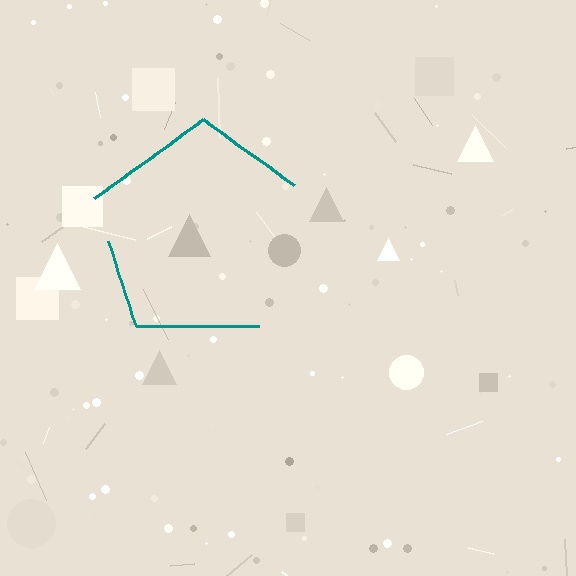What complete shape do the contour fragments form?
The contour fragments form a pentagon.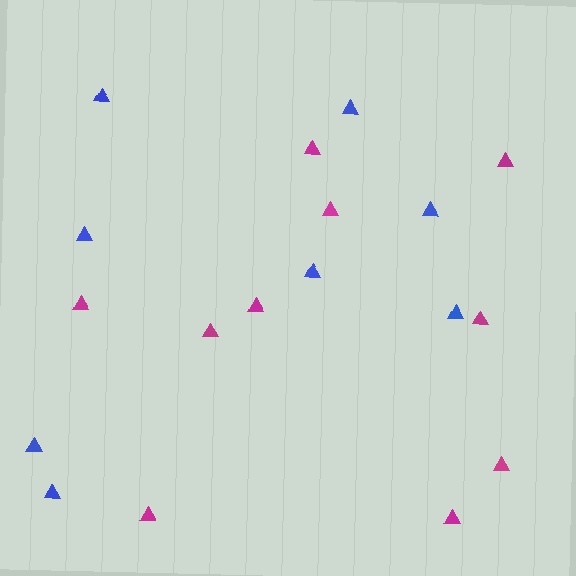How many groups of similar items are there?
There are 2 groups: one group of blue triangles (8) and one group of magenta triangles (10).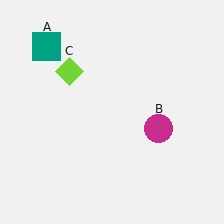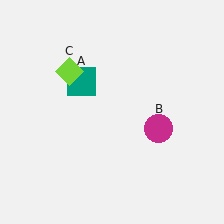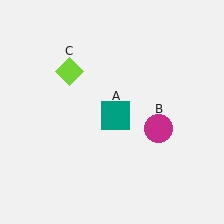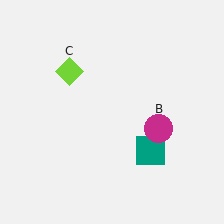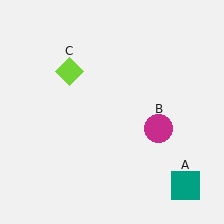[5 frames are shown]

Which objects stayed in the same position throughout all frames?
Magenta circle (object B) and lime diamond (object C) remained stationary.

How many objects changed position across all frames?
1 object changed position: teal square (object A).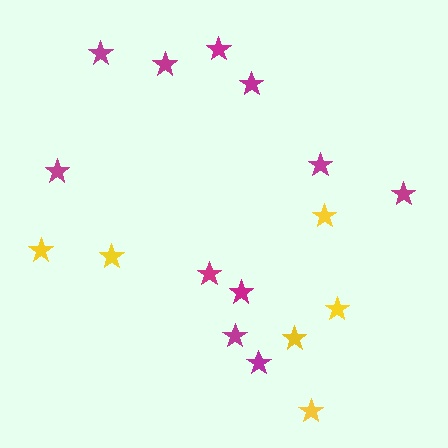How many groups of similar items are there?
There are 2 groups: one group of yellow stars (6) and one group of magenta stars (11).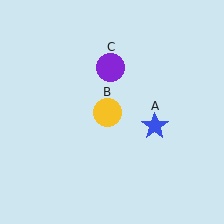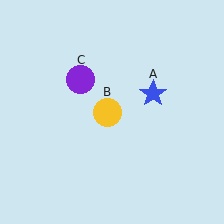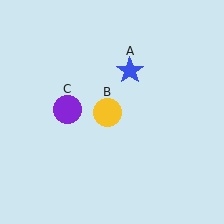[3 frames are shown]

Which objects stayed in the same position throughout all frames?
Yellow circle (object B) remained stationary.